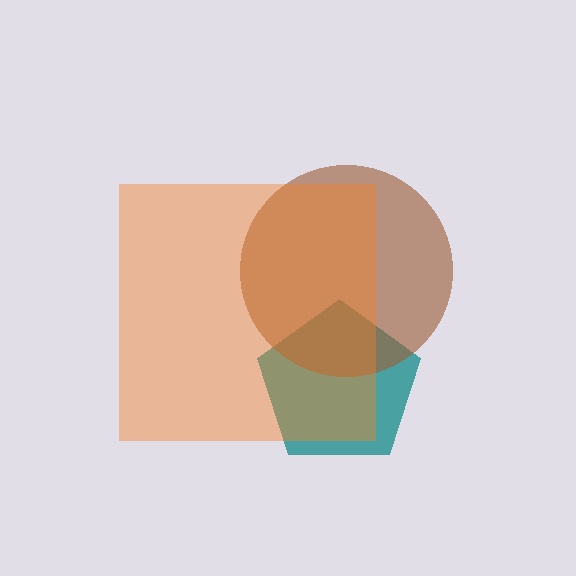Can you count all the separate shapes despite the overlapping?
Yes, there are 3 separate shapes.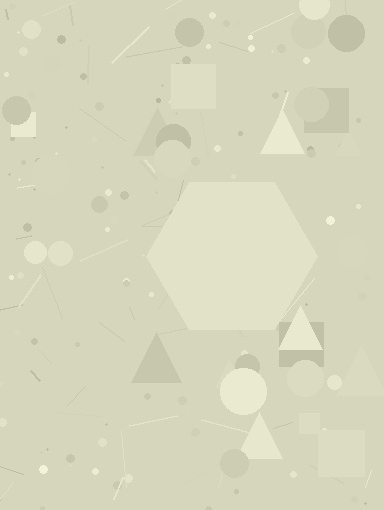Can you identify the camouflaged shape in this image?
The camouflaged shape is a hexagon.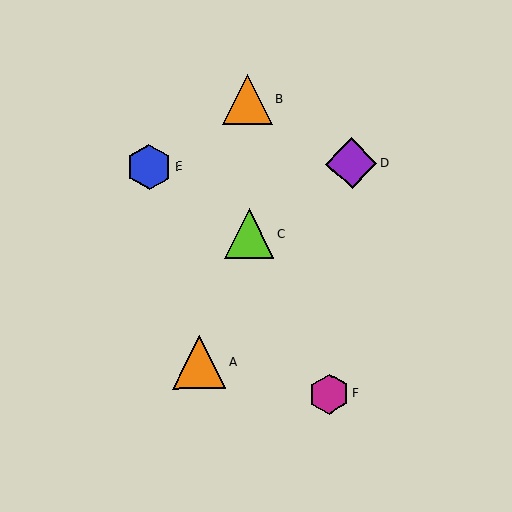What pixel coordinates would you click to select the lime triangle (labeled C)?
Click at (249, 234) to select the lime triangle C.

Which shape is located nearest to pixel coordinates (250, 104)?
The orange triangle (labeled B) at (248, 99) is nearest to that location.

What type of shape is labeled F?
Shape F is a magenta hexagon.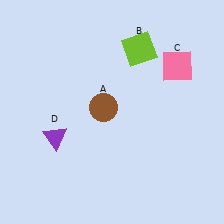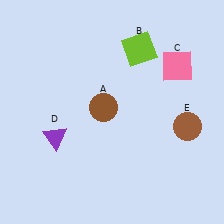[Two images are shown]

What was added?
A brown circle (E) was added in Image 2.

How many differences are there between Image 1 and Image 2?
There is 1 difference between the two images.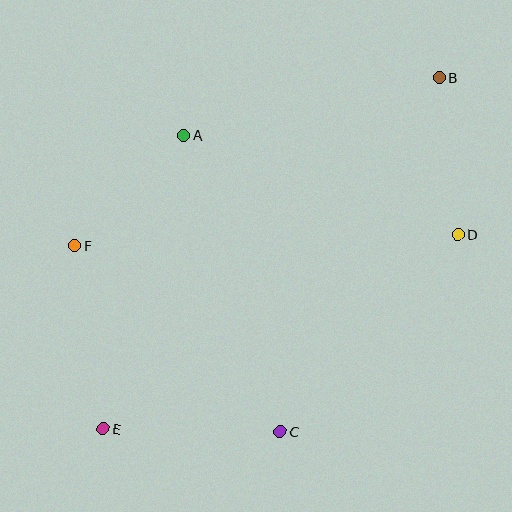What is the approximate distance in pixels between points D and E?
The distance between D and E is approximately 405 pixels.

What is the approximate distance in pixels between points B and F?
The distance between B and F is approximately 401 pixels.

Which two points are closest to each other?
Points A and F are closest to each other.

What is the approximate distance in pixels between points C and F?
The distance between C and F is approximately 277 pixels.